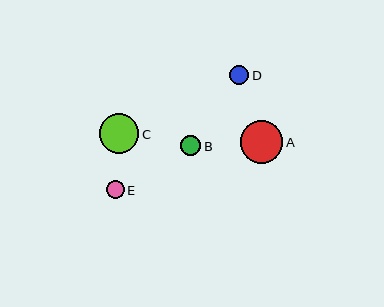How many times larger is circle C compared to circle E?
Circle C is approximately 2.3 times the size of circle E.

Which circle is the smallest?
Circle E is the smallest with a size of approximately 17 pixels.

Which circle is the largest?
Circle A is the largest with a size of approximately 42 pixels.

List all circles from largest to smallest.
From largest to smallest: A, C, B, D, E.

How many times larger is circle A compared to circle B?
Circle A is approximately 2.1 times the size of circle B.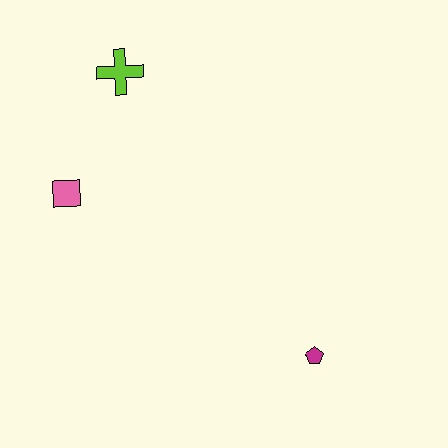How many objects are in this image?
There are 3 objects.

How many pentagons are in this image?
There is 1 pentagon.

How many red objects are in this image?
There are no red objects.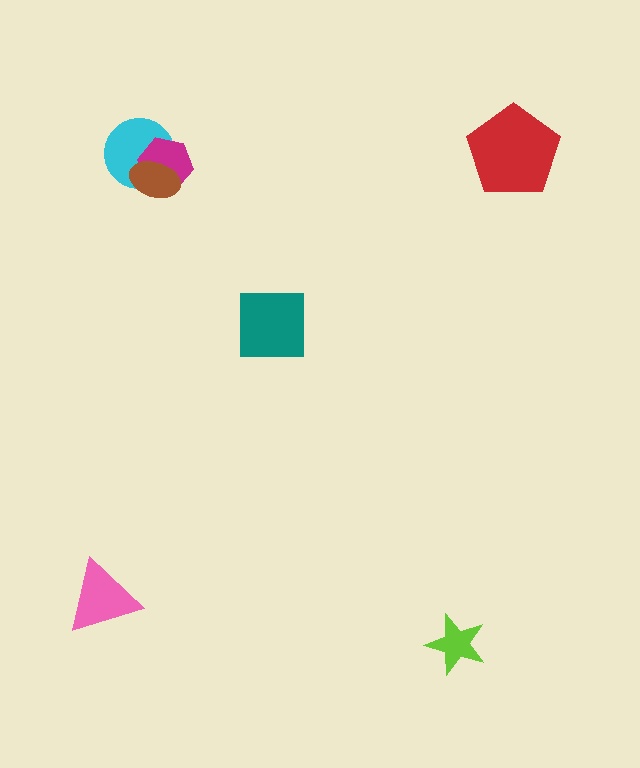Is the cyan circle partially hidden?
Yes, it is partially covered by another shape.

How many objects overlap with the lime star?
0 objects overlap with the lime star.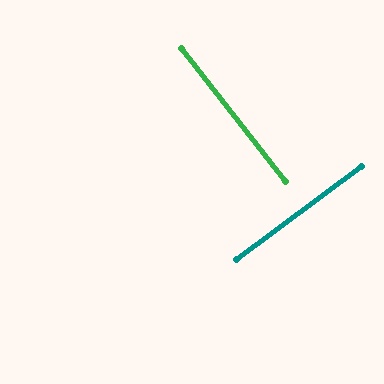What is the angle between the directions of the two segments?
Approximately 89 degrees.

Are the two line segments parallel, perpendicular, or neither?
Perpendicular — they meet at approximately 89°.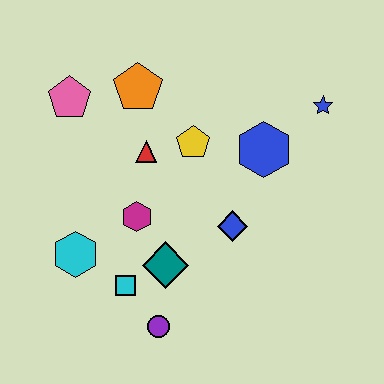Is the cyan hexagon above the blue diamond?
No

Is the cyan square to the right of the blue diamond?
No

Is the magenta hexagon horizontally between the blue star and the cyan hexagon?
Yes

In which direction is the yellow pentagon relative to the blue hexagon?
The yellow pentagon is to the left of the blue hexagon.